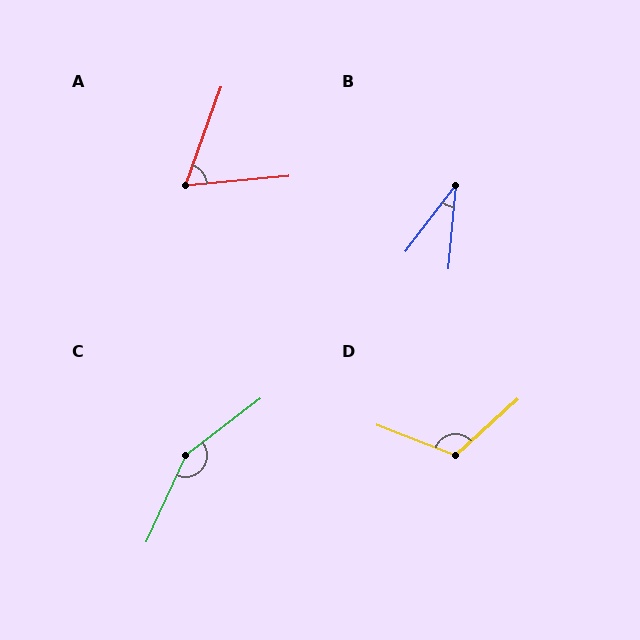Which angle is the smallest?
B, at approximately 32 degrees.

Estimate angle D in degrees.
Approximately 116 degrees.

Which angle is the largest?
C, at approximately 152 degrees.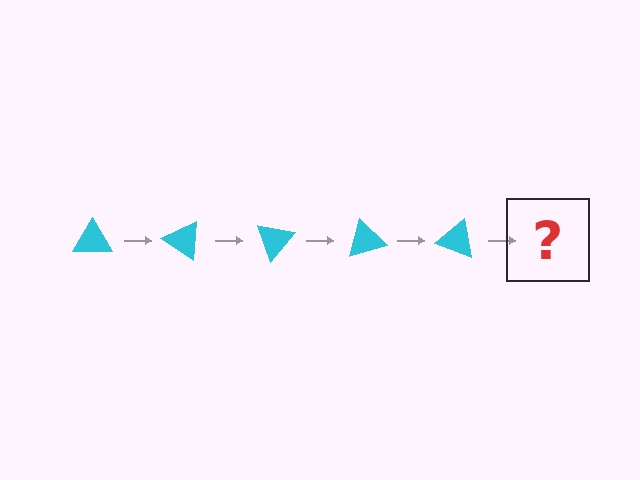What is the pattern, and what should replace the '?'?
The pattern is that the triangle rotates 35 degrees each step. The '?' should be a cyan triangle rotated 175 degrees.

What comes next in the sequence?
The next element should be a cyan triangle rotated 175 degrees.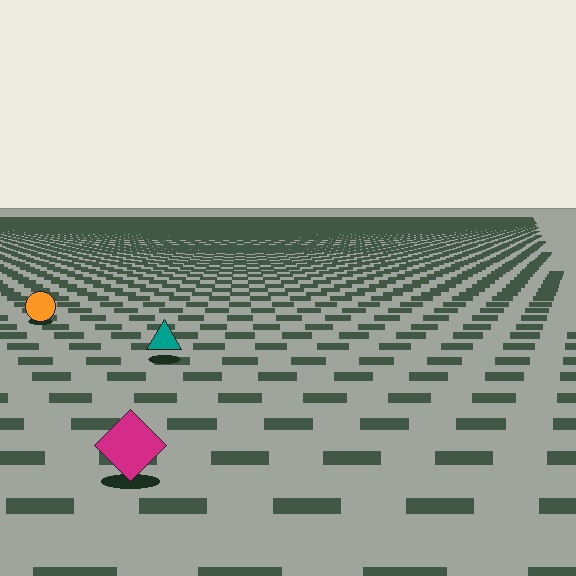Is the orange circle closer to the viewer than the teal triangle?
No. The teal triangle is closer — you can tell from the texture gradient: the ground texture is coarser near it.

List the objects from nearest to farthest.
From nearest to farthest: the magenta diamond, the teal triangle, the orange circle.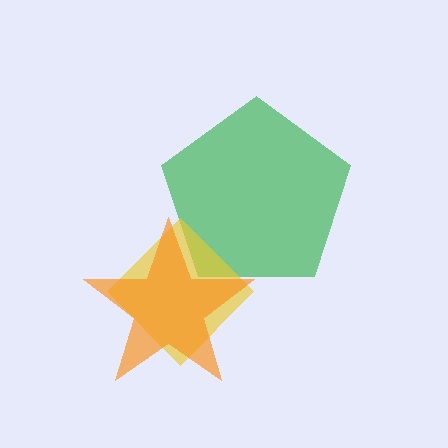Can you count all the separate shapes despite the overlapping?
Yes, there are 3 separate shapes.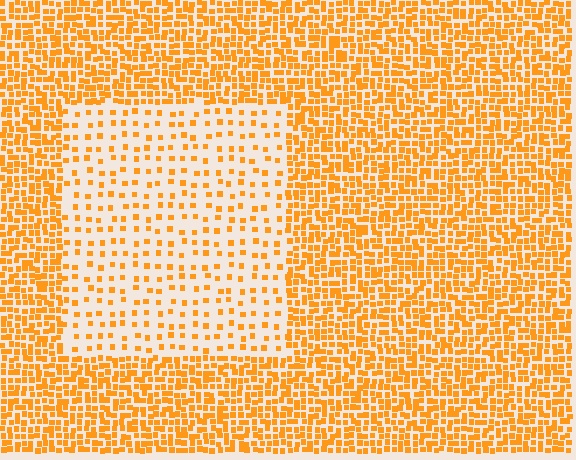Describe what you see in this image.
The image contains small orange elements arranged at two different densities. A rectangle-shaped region is visible where the elements are less densely packed than the surrounding area.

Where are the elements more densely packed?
The elements are more densely packed outside the rectangle boundary.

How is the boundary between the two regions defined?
The boundary is defined by a change in element density (approximately 2.9x ratio). All elements are the same color, size, and shape.